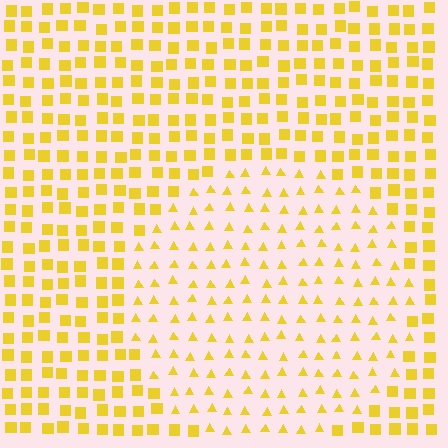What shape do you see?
I see a circle.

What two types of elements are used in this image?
The image uses triangles inside the circle region and squares outside it.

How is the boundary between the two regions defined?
The boundary is defined by a change in element shape: triangles inside vs. squares outside. All elements share the same color and spacing.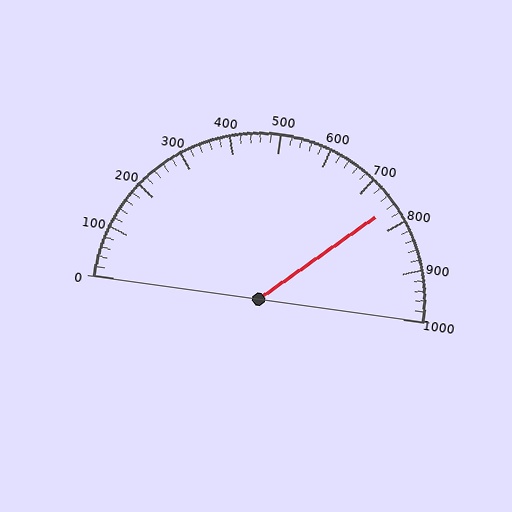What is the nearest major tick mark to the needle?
The nearest major tick mark is 800.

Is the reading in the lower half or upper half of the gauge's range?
The reading is in the upper half of the range (0 to 1000).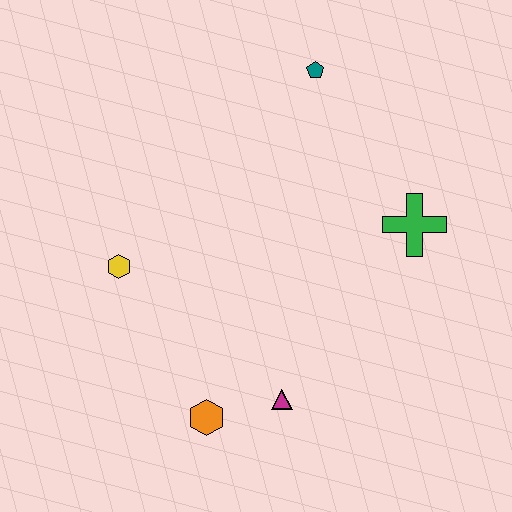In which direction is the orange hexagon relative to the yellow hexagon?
The orange hexagon is below the yellow hexagon.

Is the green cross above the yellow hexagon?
Yes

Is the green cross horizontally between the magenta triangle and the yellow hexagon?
No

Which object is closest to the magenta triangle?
The orange hexagon is closest to the magenta triangle.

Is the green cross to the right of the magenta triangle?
Yes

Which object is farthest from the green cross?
The yellow hexagon is farthest from the green cross.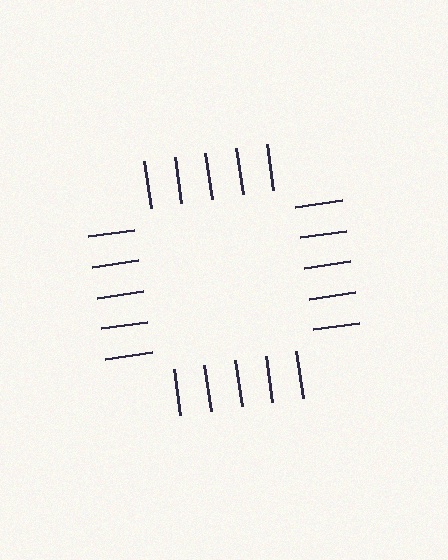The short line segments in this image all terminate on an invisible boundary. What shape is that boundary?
An illusory square — the line segments terminate on its edges but no continuous stroke is drawn.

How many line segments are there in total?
20 — 5 along each of the 4 edges.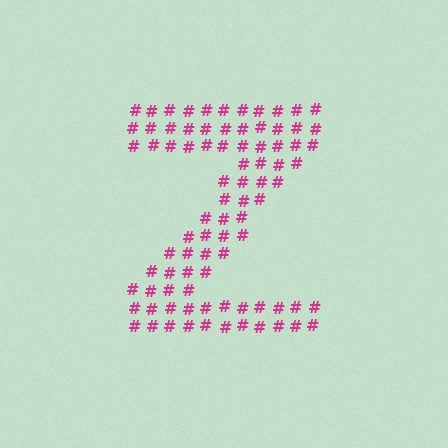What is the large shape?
The large shape is the letter Z.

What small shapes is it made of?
It is made of small hash symbols.